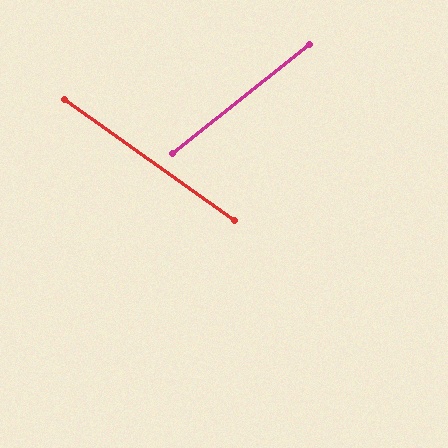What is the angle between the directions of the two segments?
Approximately 74 degrees.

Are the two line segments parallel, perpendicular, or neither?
Neither parallel nor perpendicular — they differ by about 74°.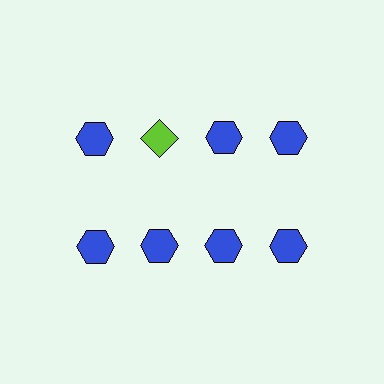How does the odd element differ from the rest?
It differs in both color (lime instead of blue) and shape (diamond instead of hexagon).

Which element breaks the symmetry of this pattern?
The lime diamond in the top row, second from left column breaks the symmetry. All other shapes are blue hexagons.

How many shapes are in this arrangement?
There are 8 shapes arranged in a grid pattern.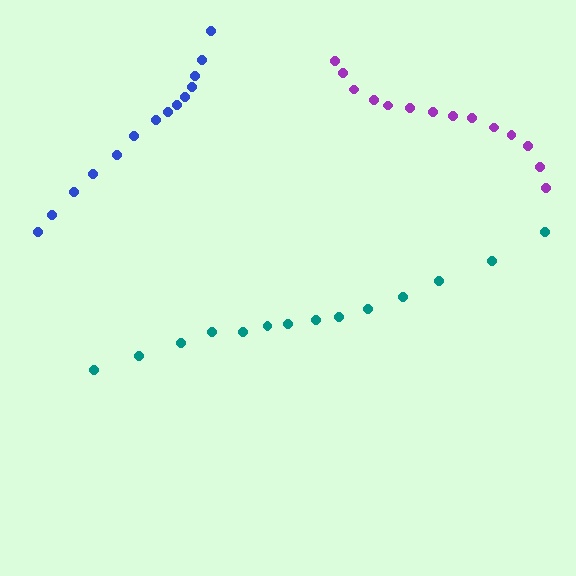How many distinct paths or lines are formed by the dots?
There are 3 distinct paths.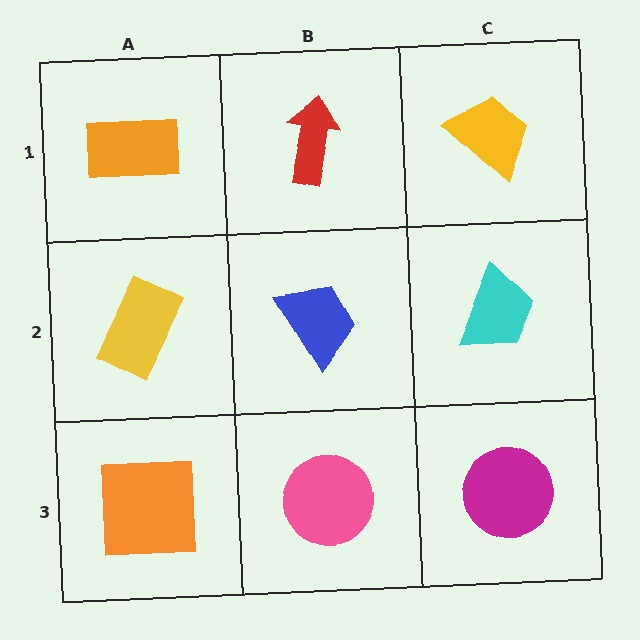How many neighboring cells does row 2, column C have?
3.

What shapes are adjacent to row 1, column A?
A yellow rectangle (row 2, column A), a red arrow (row 1, column B).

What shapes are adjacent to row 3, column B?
A blue trapezoid (row 2, column B), an orange square (row 3, column A), a magenta circle (row 3, column C).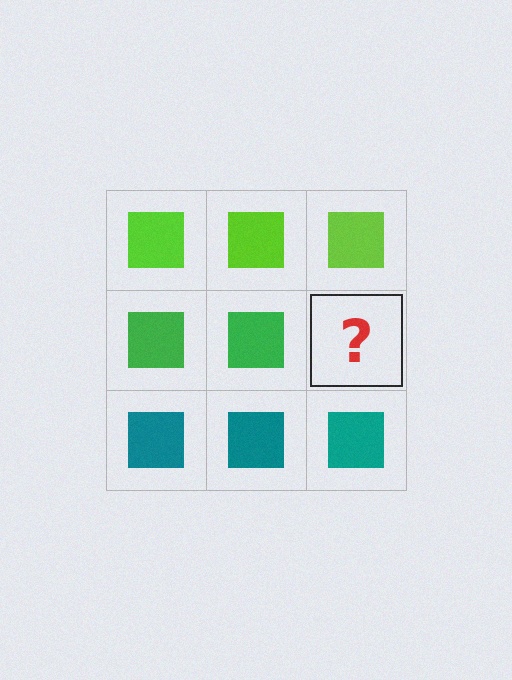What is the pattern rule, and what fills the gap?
The rule is that each row has a consistent color. The gap should be filled with a green square.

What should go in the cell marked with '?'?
The missing cell should contain a green square.